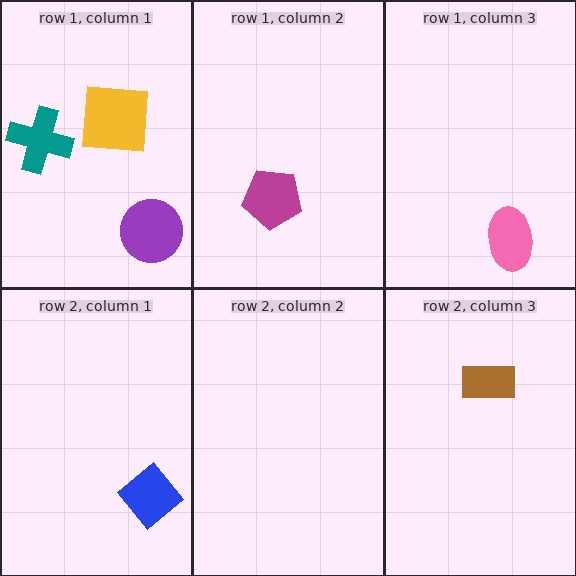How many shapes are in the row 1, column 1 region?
3.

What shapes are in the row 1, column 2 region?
The magenta pentagon.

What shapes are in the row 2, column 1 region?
The blue diamond.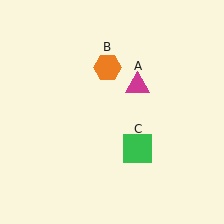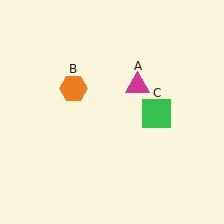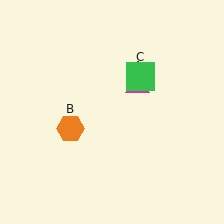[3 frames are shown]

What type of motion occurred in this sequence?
The orange hexagon (object B), green square (object C) rotated counterclockwise around the center of the scene.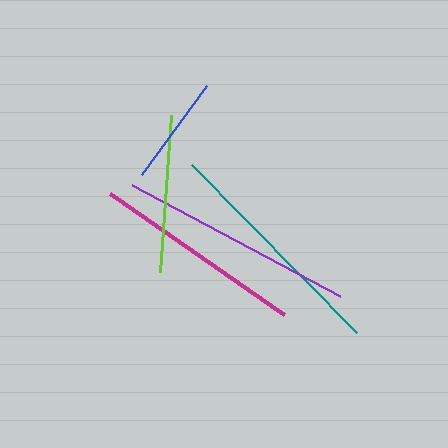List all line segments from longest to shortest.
From longest to shortest: teal, purple, magenta, lime, blue.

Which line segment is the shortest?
The blue line is the shortest at approximately 111 pixels.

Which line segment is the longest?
The teal line is the longest at approximately 236 pixels.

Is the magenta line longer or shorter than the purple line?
The purple line is longer than the magenta line.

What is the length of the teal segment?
The teal segment is approximately 236 pixels long.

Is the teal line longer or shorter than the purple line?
The teal line is longer than the purple line.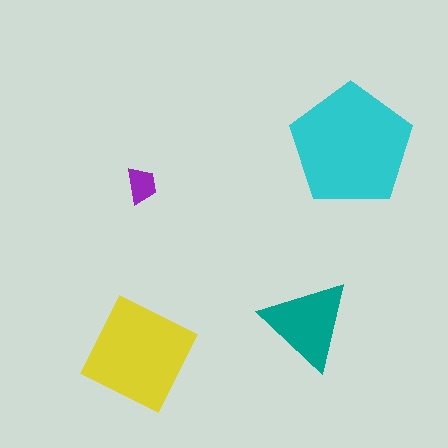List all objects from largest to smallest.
The cyan pentagon, the yellow diamond, the teal triangle, the purple trapezoid.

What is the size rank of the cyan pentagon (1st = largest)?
1st.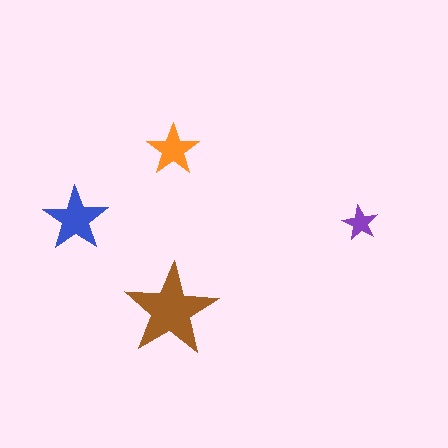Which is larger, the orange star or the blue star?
The blue one.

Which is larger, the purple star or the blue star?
The blue one.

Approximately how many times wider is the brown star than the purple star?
About 2.5 times wider.